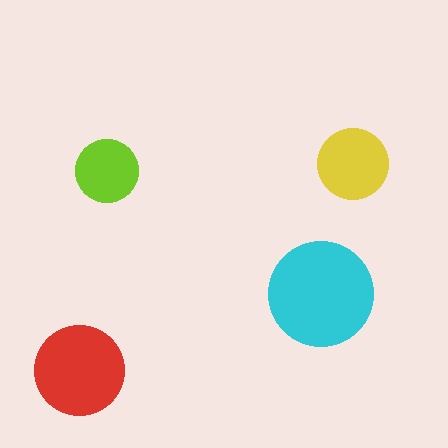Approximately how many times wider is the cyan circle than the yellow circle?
About 1.5 times wider.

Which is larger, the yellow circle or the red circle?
The red one.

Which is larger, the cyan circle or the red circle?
The cyan one.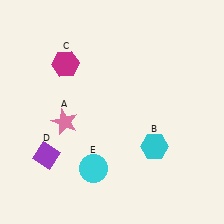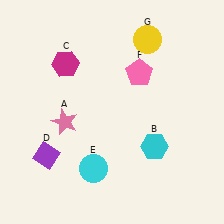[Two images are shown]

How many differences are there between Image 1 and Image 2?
There are 2 differences between the two images.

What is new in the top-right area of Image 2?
A yellow circle (G) was added in the top-right area of Image 2.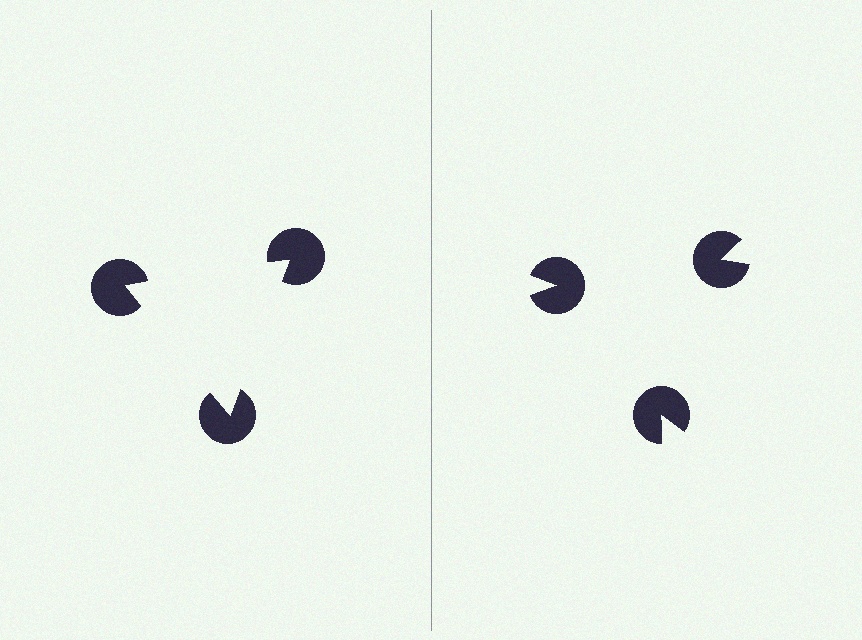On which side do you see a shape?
An illusory triangle appears on the left side. On the right side the wedge cuts are rotated, so no coherent shape forms.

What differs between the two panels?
The pac-man discs are positioned identically on both sides; only the wedge orientations differ. On the left they align to a triangle; on the right they are misaligned.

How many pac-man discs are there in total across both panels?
6 — 3 on each side.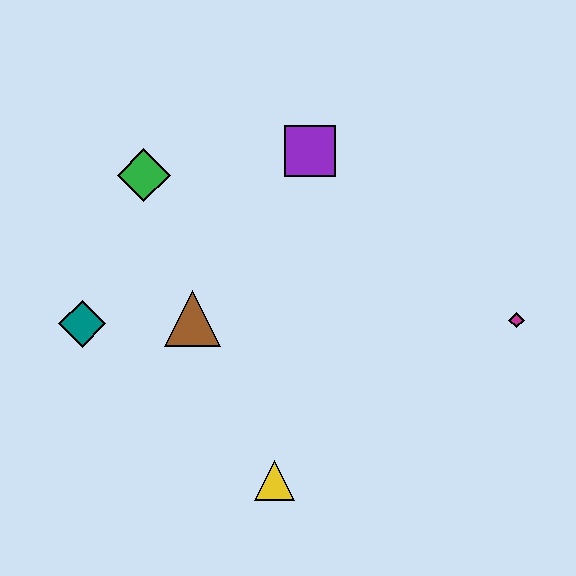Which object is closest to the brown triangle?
The teal diamond is closest to the brown triangle.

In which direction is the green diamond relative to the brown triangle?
The green diamond is above the brown triangle.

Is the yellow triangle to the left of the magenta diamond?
Yes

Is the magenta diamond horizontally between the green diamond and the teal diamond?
No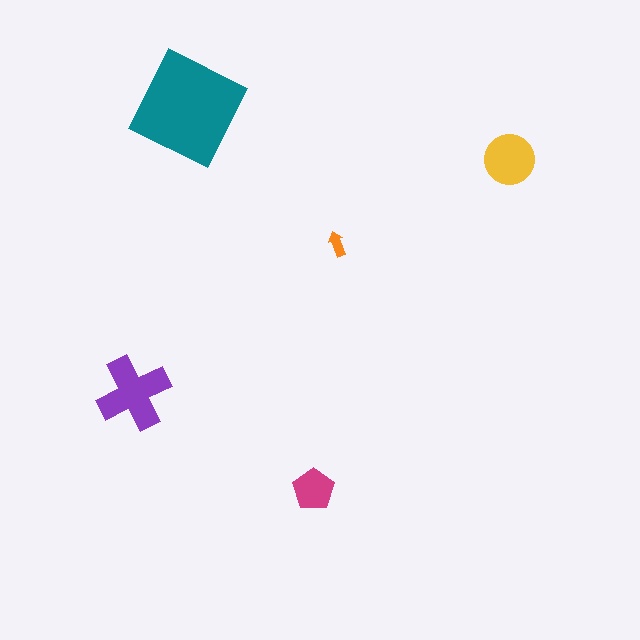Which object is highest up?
The teal diamond is topmost.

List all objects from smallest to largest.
The orange arrow, the magenta pentagon, the yellow circle, the purple cross, the teal diamond.